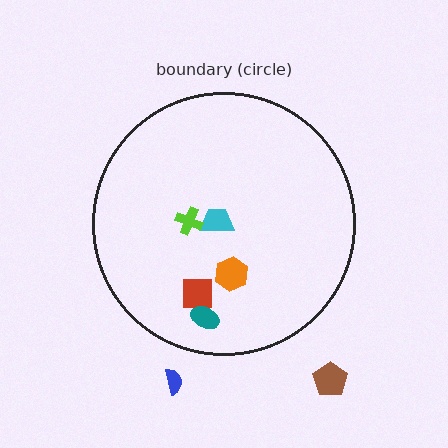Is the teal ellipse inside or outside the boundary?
Inside.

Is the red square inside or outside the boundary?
Inside.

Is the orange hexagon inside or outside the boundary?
Inside.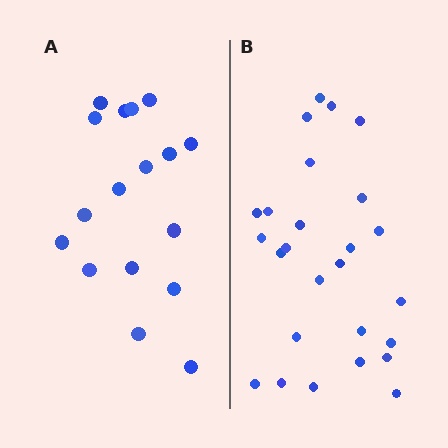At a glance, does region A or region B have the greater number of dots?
Region B (the right region) has more dots.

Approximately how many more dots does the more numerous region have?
Region B has roughly 8 or so more dots than region A.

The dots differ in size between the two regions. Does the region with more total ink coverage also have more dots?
No. Region A has more total ink coverage because its dots are larger, but region B actually contains more individual dots. Total area can be misleading — the number of items is what matters here.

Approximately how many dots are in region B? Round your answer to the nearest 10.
About 30 dots. (The exact count is 26, which rounds to 30.)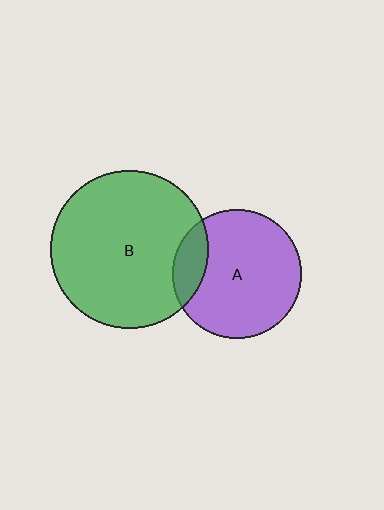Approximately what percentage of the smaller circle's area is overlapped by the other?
Approximately 15%.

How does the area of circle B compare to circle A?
Approximately 1.5 times.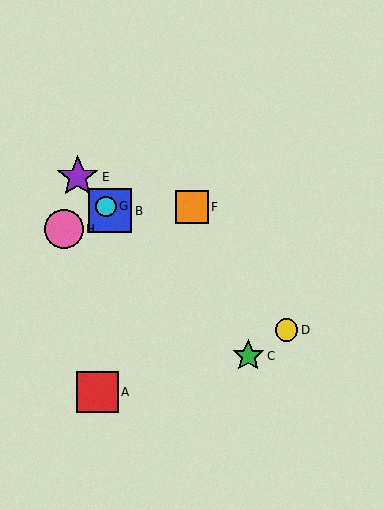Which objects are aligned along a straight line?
Objects B, C, E, G are aligned along a straight line.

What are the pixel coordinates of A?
Object A is at (98, 392).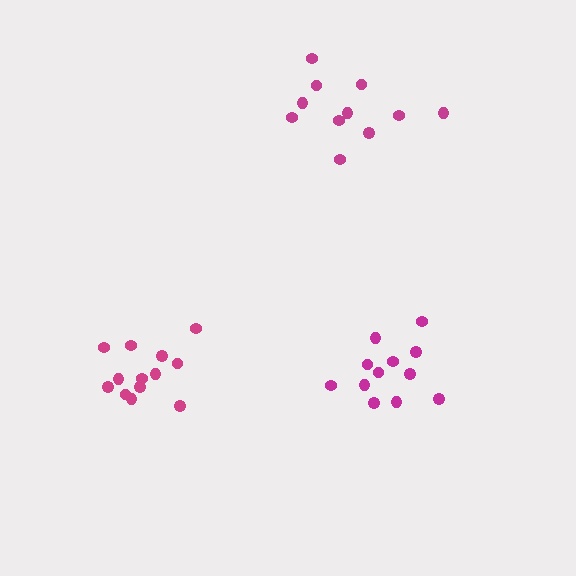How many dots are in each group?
Group 1: 12 dots, Group 2: 11 dots, Group 3: 13 dots (36 total).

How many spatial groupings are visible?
There are 3 spatial groupings.